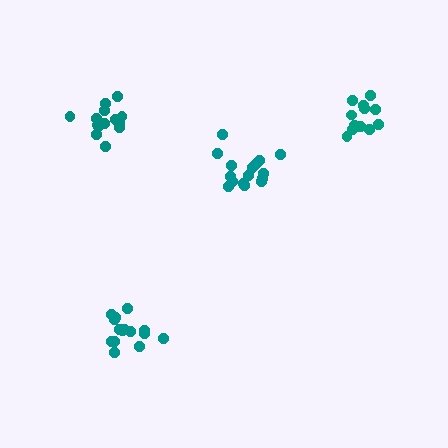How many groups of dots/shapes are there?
There are 4 groups.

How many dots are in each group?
Group 1: 14 dots, Group 2: 16 dots, Group 3: 15 dots, Group 4: 12 dots (57 total).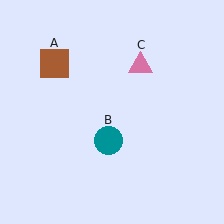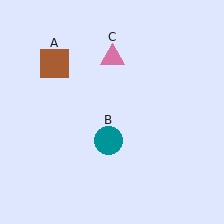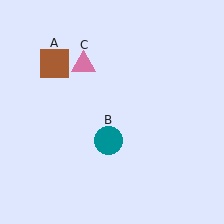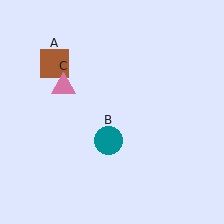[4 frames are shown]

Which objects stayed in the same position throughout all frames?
Brown square (object A) and teal circle (object B) remained stationary.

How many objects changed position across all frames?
1 object changed position: pink triangle (object C).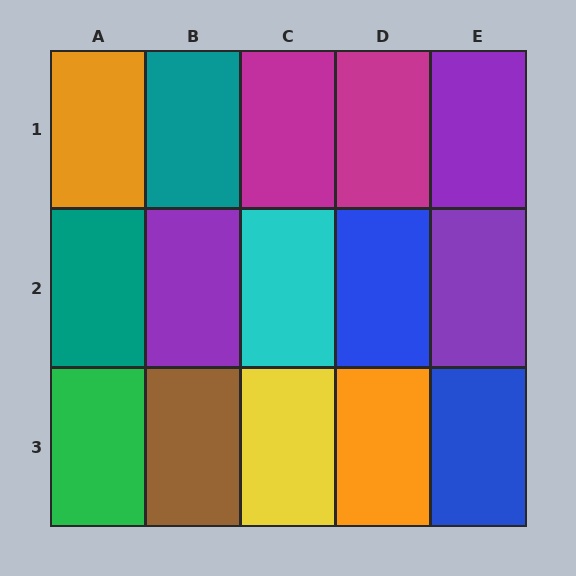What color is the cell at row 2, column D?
Blue.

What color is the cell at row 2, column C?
Cyan.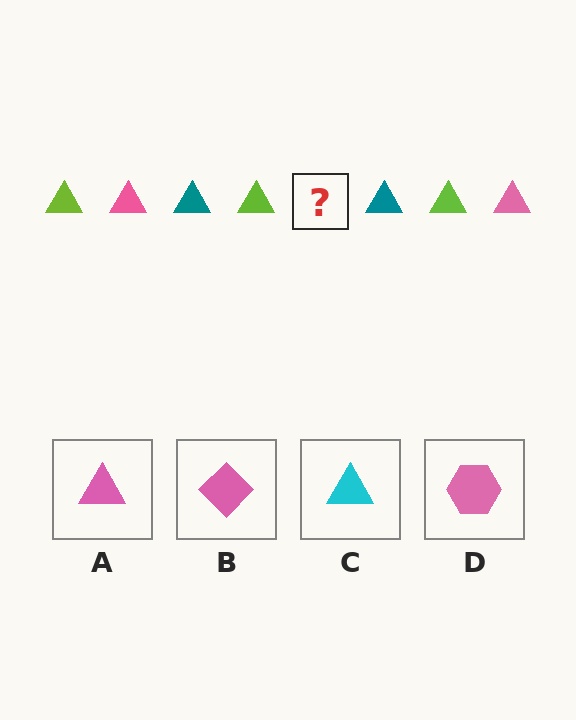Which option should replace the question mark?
Option A.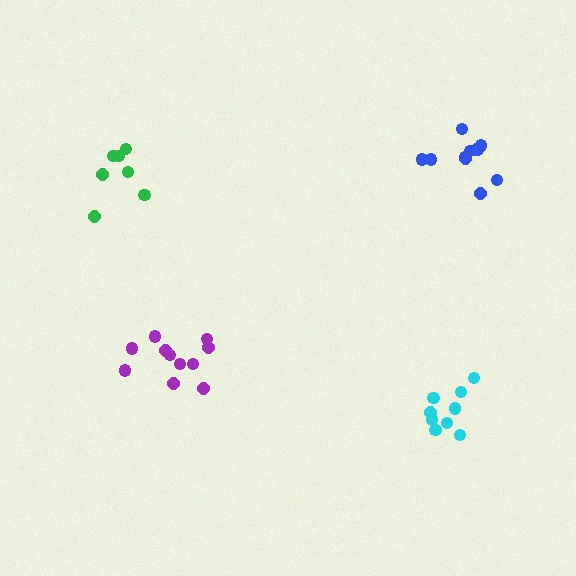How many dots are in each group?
Group 1: 9 dots, Group 2: 11 dots, Group 3: 11 dots, Group 4: 7 dots (38 total).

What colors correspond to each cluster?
The clusters are colored: cyan, purple, blue, green.